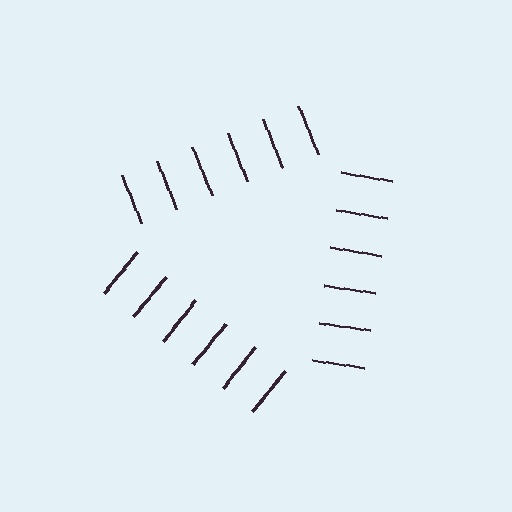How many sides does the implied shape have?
3 sides — the line-ends trace a triangle.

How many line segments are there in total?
18 — 6 along each of the 3 edges.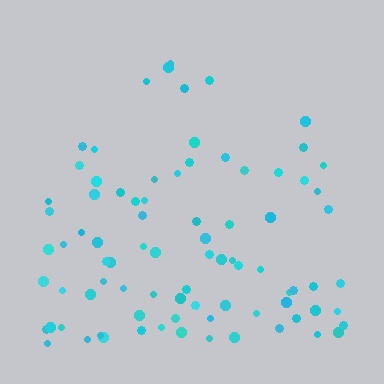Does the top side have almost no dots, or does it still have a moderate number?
Still a moderate number, just noticeably fewer than the bottom.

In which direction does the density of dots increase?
From top to bottom, with the bottom side densest.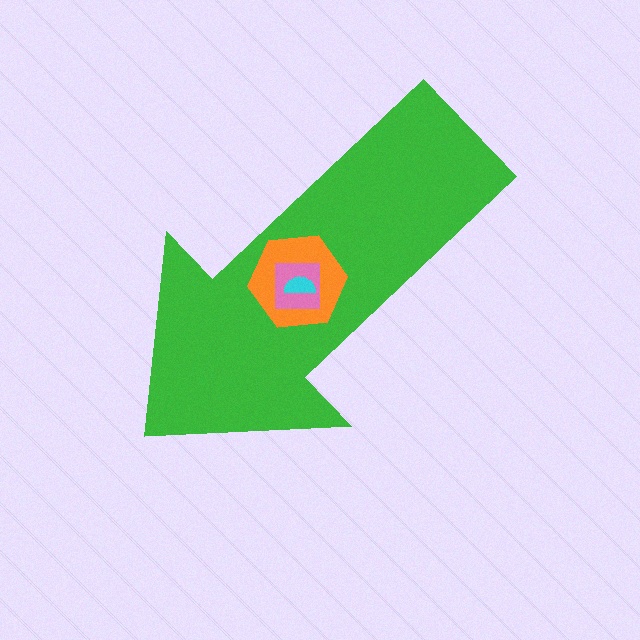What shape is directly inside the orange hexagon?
The pink square.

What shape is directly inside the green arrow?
The orange hexagon.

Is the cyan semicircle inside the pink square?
Yes.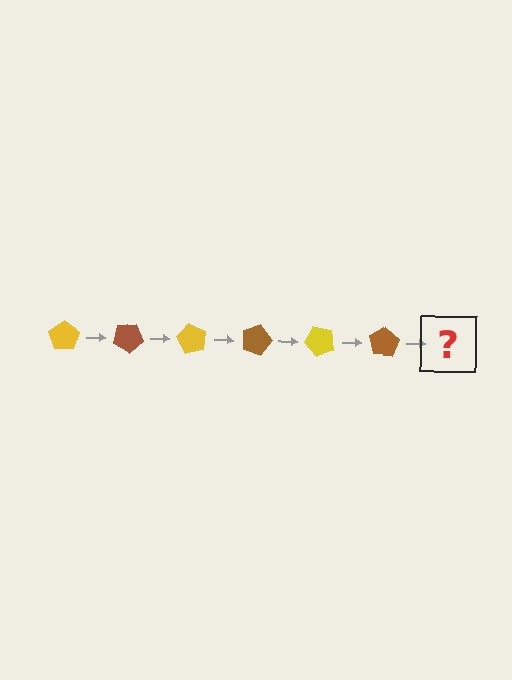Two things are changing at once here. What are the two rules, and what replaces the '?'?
The two rules are that it rotates 30 degrees each step and the color cycles through yellow and brown. The '?' should be a yellow pentagon, rotated 180 degrees from the start.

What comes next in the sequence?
The next element should be a yellow pentagon, rotated 180 degrees from the start.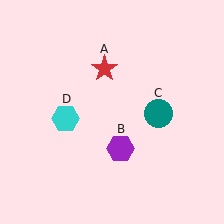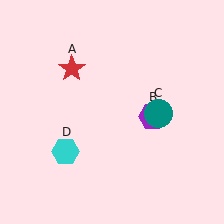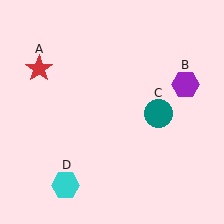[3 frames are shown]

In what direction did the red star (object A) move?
The red star (object A) moved left.